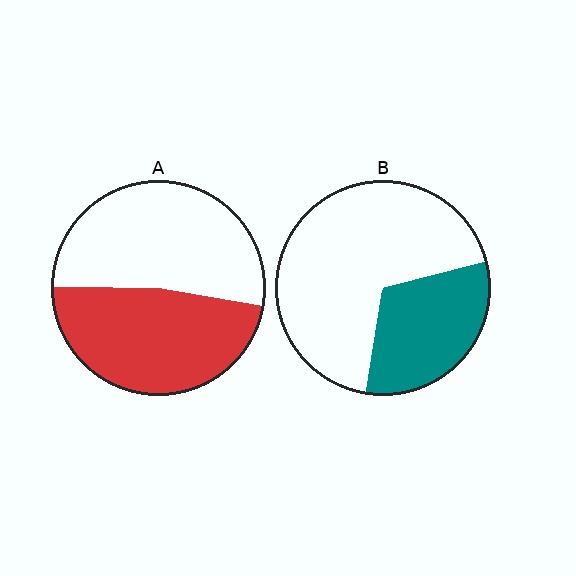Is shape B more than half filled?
No.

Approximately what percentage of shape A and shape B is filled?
A is approximately 45% and B is approximately 30%.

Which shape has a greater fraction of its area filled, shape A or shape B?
Shape A.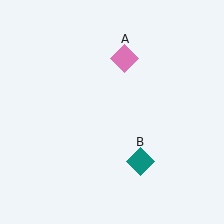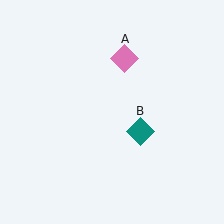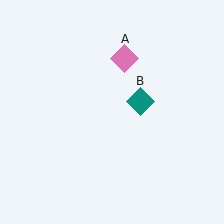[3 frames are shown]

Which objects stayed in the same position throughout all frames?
Pink diamond (object A) remained stationary.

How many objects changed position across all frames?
1 object changed position: teal diamond (object B).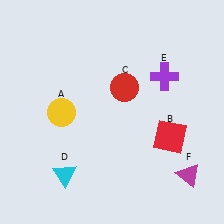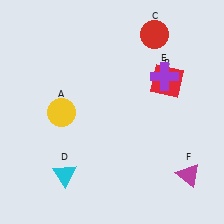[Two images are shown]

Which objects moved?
The objects that moved are: the red square (B), the red circle (C).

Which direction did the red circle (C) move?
The red circle (C) moved up.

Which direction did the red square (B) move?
The red square (B) moved up.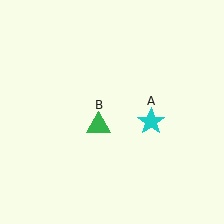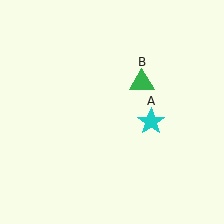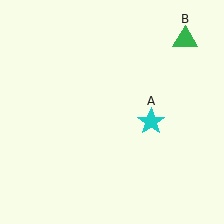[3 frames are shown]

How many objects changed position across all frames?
1 object changed position: green triangle (object B).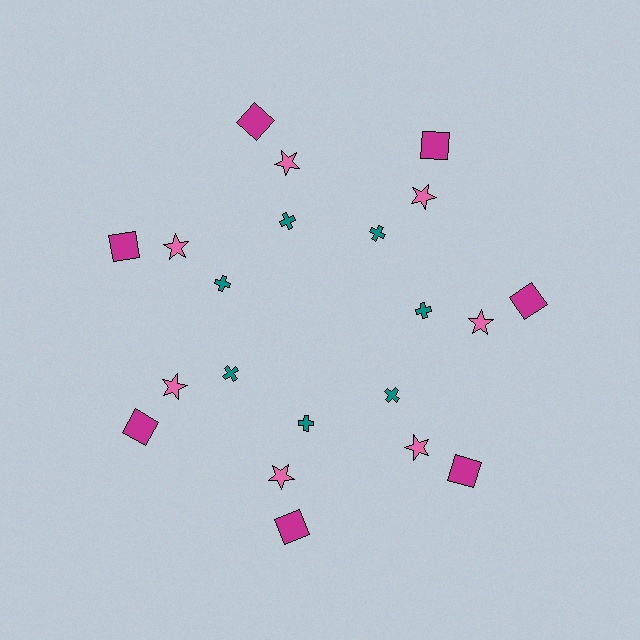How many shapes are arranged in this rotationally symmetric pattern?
There are 21 shapes, arranged in 7 groups of 3.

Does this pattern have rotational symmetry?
Yes, this pattern has 7-fold rotational symmetry. It looks the same after rotating 51 degrees around the center.